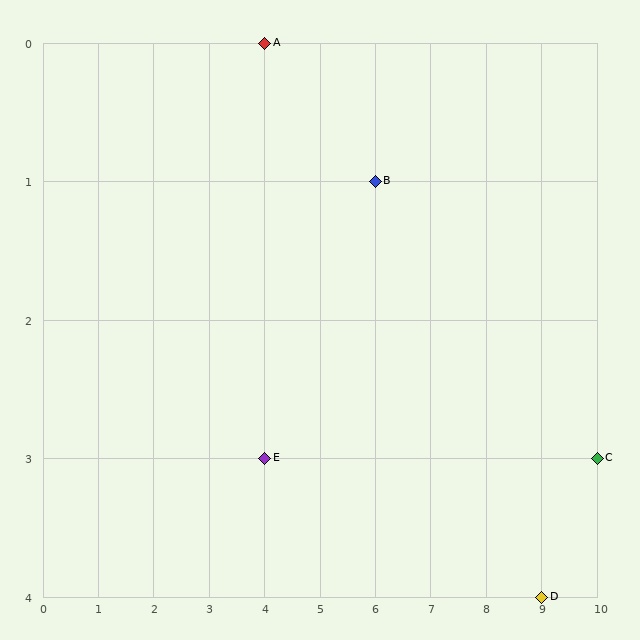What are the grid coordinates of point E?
Point E is at grid coordinates (4, 3).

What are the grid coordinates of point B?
Point B is at grid coordinates (6, 1).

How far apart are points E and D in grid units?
Points E and D are 5 columns and 1 row apart (about 5.1 grid units diagonally).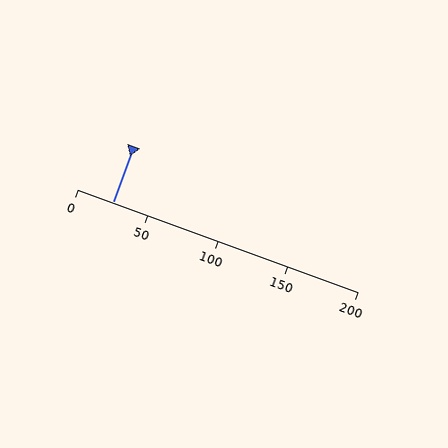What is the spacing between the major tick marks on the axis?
The major ticks are spaced 50 apart.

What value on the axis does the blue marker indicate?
The marker indicates approximately 25.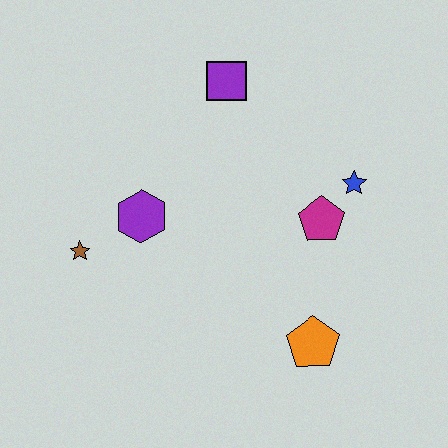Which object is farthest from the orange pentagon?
The purple square is farthest from the orange pentagon.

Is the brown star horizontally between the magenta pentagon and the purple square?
No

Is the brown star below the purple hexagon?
Yes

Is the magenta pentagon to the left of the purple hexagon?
No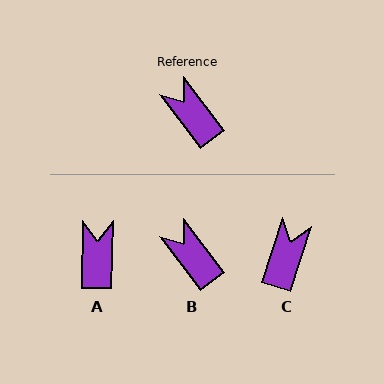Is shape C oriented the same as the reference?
No, it is off by about 55 degrees.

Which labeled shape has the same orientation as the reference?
B.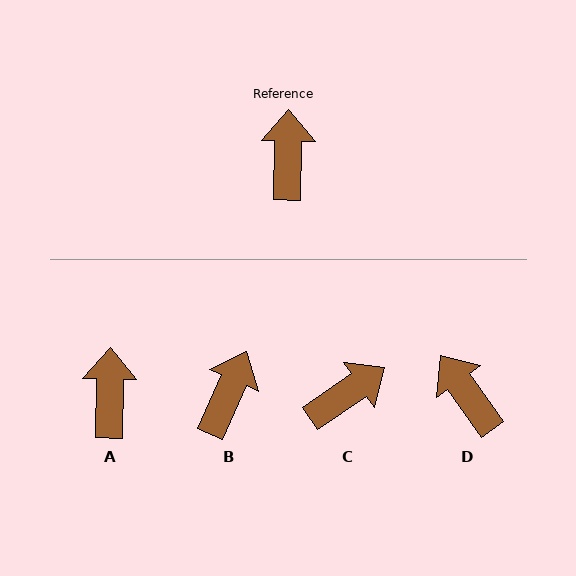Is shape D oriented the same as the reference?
No, it is off by about 37 degrees.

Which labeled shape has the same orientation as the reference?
A.